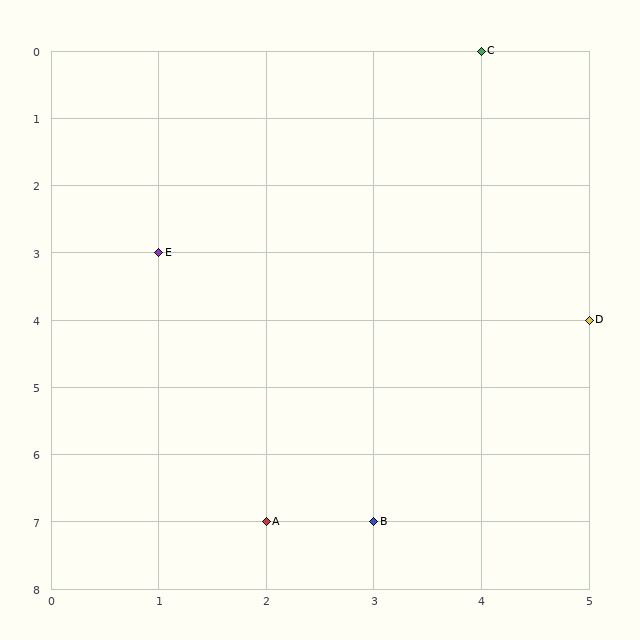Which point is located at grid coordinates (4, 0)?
Point C is at (4, 0).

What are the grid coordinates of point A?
Point A is at grid coordinates (2, 7).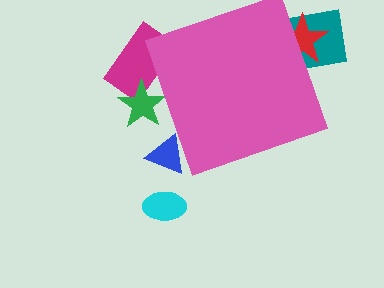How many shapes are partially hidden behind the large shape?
5 shapes are partially hidden.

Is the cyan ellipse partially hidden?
No, the cyan ellipse is fully visible.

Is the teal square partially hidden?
Yes, the teal square is partially hidden behind the pink diamond.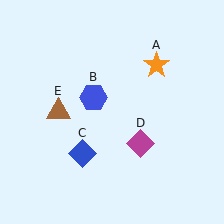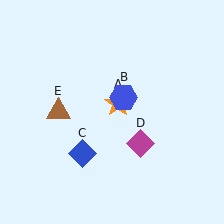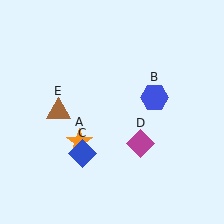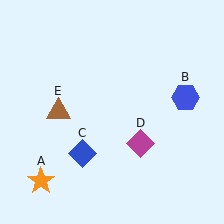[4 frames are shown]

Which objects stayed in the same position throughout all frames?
Blue diamond (object C) and magenta diamond (object D) and brown triangle (object E) remained stationary.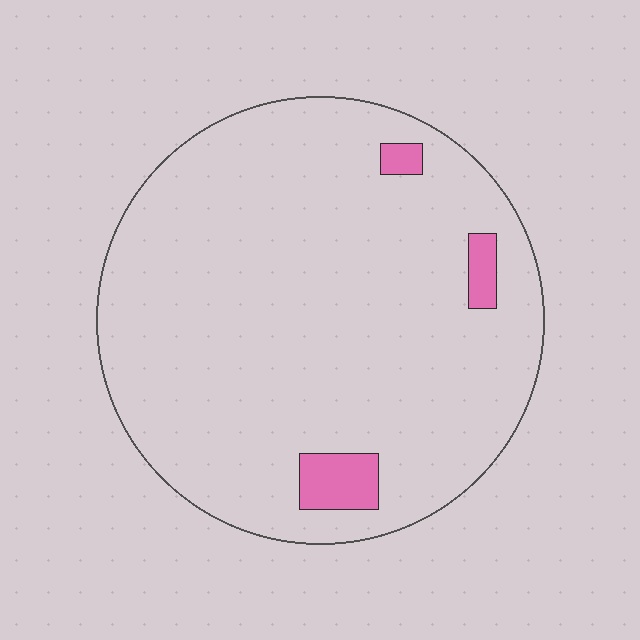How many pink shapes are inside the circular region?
3.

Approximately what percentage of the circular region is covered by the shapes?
Approximately 5%.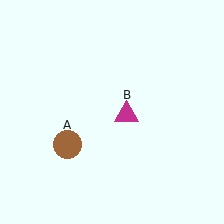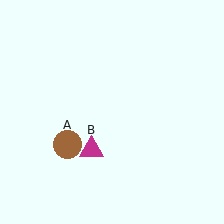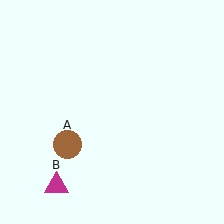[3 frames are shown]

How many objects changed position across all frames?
1 object changed position: magenta triangle (object B).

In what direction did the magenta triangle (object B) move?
The magenta triangle (object B) moved down and to the left.